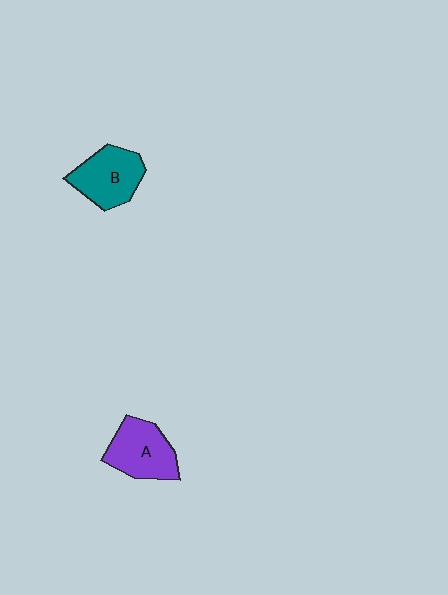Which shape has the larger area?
Shape A (purple).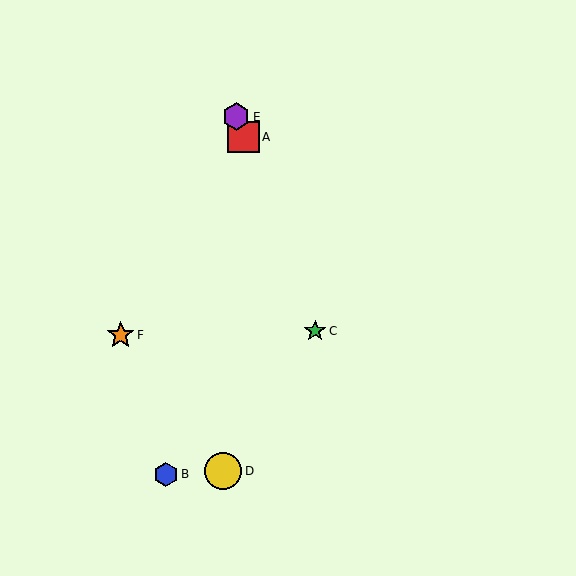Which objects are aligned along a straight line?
Objects A, C, E are aligned along a straight line.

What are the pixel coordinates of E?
Object E is at (236, 117).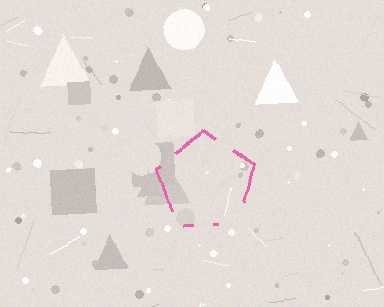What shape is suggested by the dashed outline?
The dashed outline suggests a pentagon.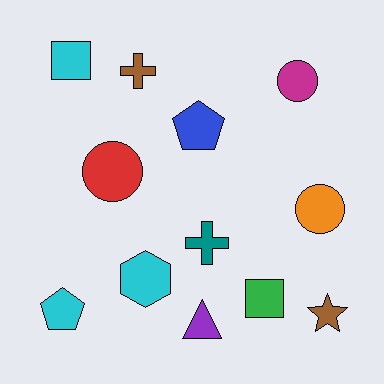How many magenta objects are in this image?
There is 1 magenta object.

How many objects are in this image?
There are 12 objects.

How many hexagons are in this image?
There is 1 hexagon.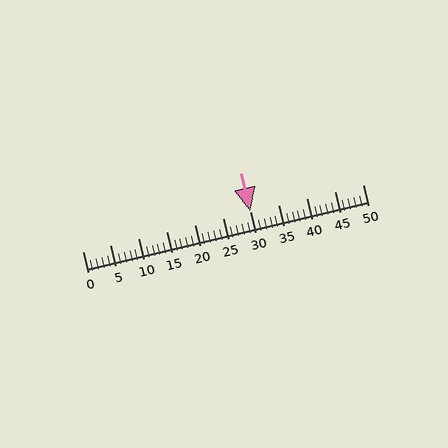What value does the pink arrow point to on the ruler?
The pink arrow points to approximately 30.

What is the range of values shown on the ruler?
The ruler shows values from 0 to 50.